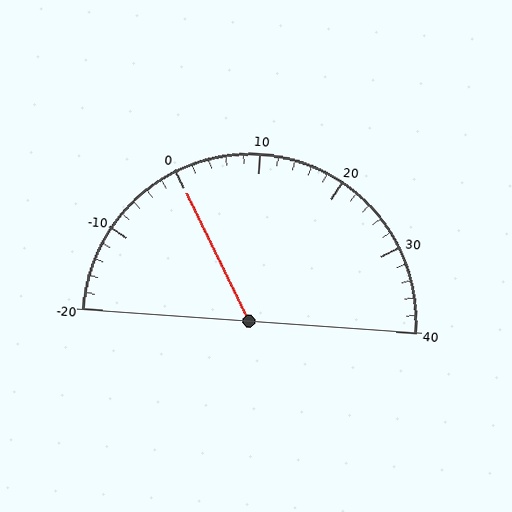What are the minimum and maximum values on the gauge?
The gauge ranges from -20 to 40.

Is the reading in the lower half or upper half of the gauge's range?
The reading is in the lower half of the range (-20 to 40).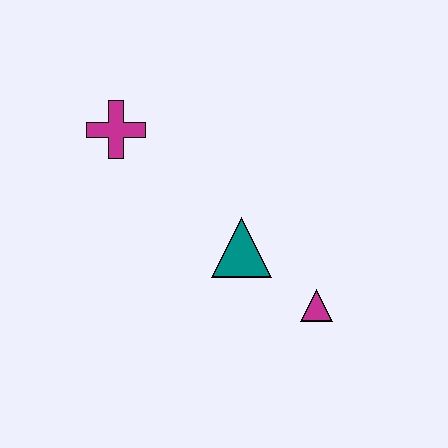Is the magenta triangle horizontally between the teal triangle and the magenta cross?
No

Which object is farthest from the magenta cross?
The magenta triangle is farthest from the magenta cross.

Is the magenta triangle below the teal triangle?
Yes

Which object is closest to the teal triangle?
The magenta triangle is closest to the teal triangle.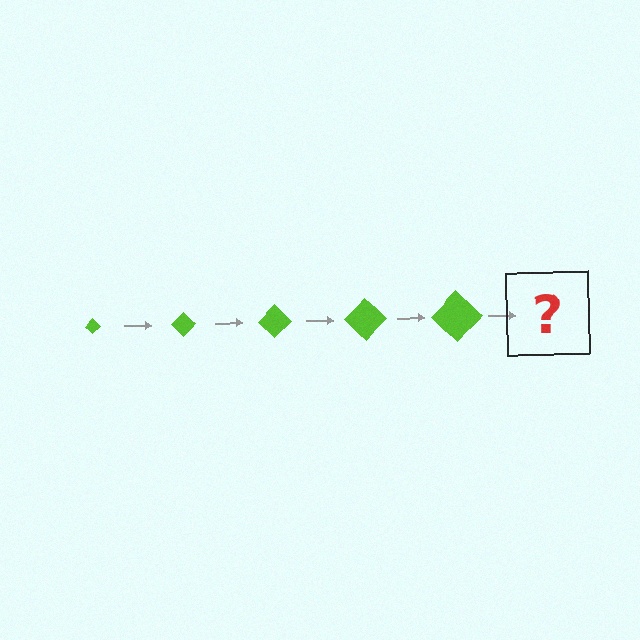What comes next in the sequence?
The next element should be a lime diamond, larger than the previous one.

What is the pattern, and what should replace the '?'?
The pattern is that the diamond gets progressively larger each step. The '?' should be a lime diamond, larger than the previous one.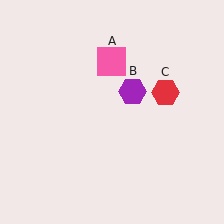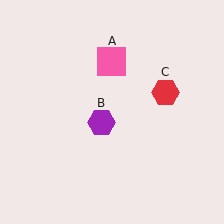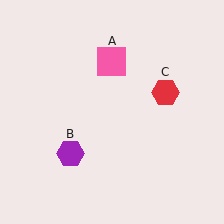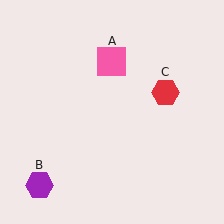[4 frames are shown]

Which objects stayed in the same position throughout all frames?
Pink square (object A) and red hexagon (object C) remained stationary.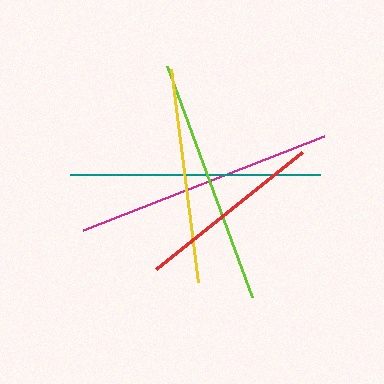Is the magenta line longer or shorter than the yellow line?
The magenta line is longer than the yellow line.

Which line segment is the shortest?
The red line is the shortest at approximately 186 pixels.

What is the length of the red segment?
The red segment is approximately 186 pixels long.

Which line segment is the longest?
The magenta line is the longest at approximately 259 pixels.